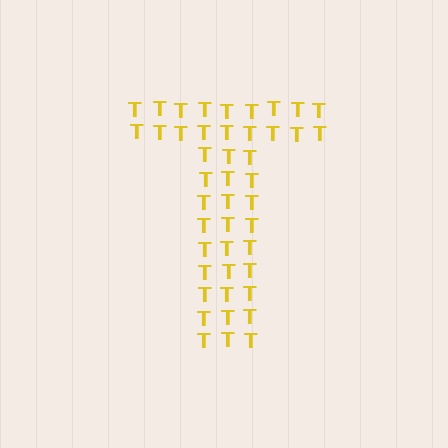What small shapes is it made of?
It is made of small letter T's.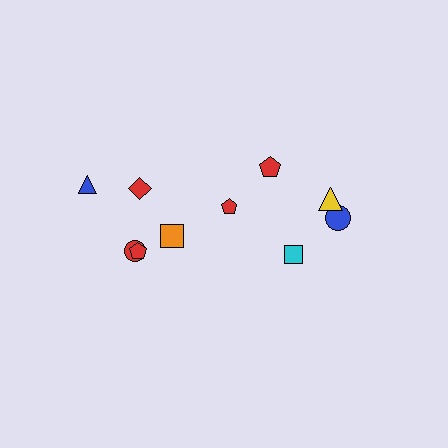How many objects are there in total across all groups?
There are 10 objects.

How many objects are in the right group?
There are 4 objects.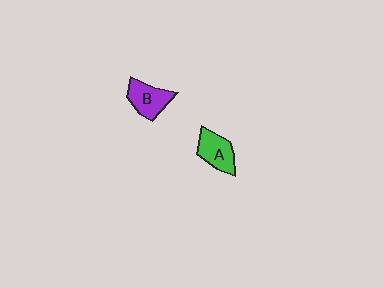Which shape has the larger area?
Shape B (purple).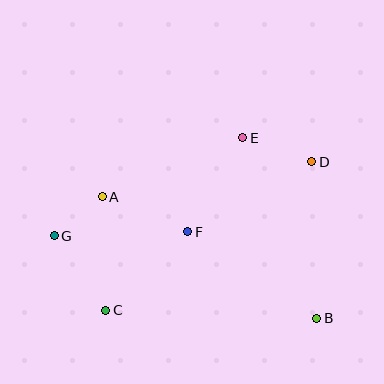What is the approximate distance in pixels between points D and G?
The distance between D and G is approximately 268 pixels.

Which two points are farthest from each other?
Points B and G are farthest from each other.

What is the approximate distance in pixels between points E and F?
The distance between E and F is approximately 109 pixels.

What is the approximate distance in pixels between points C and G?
The distance between C and G is approximately 91 pixels.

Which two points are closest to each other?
Points A and G are closest to each other.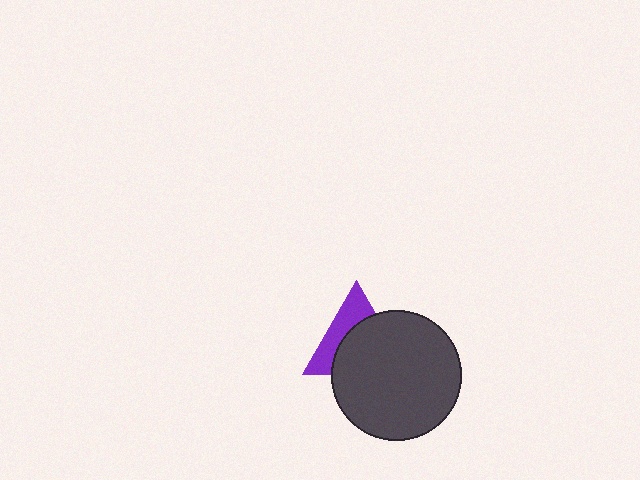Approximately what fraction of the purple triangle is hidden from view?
Roughly 60% of the purple triangle is hidden behind the dark gray circle.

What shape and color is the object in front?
The object in front is a dark gray circle.